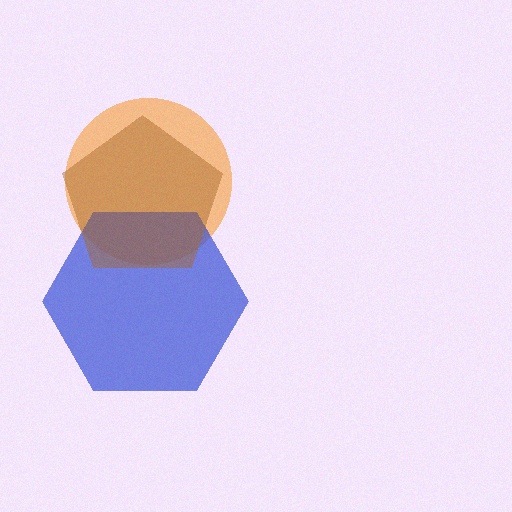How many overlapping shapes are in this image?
There are 3 overlapping shapes in the image.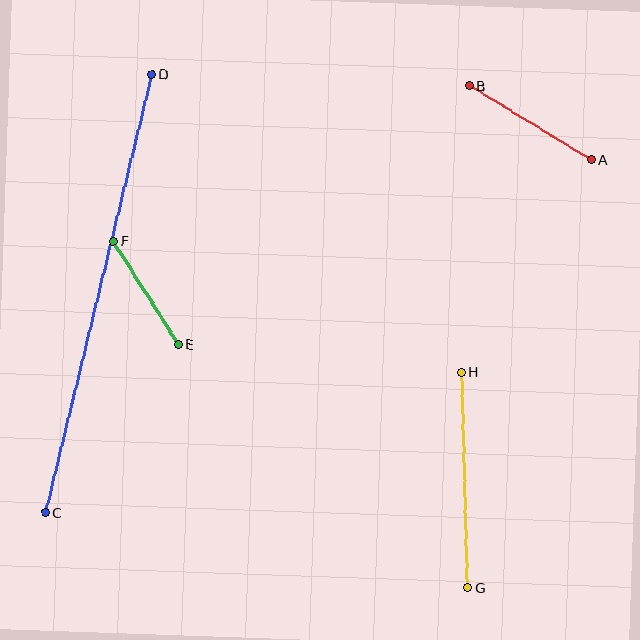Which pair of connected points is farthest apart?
Points C and D are farthest apart.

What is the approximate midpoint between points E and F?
The midpoint is at approximately (146, 293) pixels.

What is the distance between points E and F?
The distance is approximately 122 pixels.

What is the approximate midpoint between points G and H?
The midpoint is at approximately (465, 480) pixels.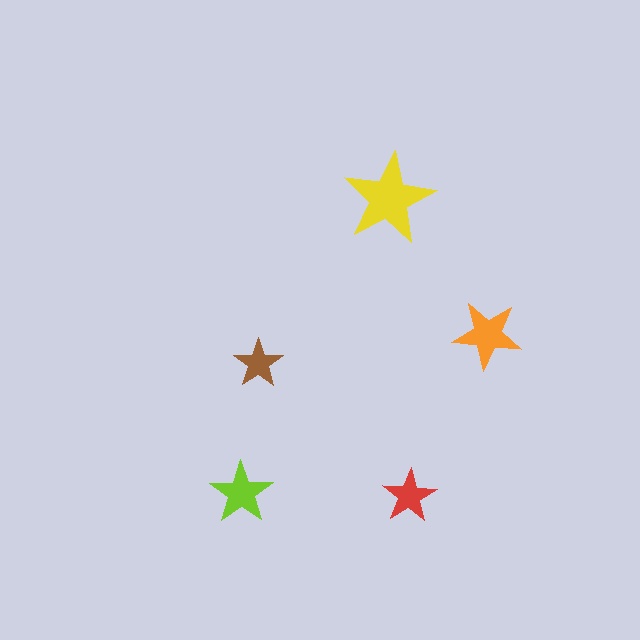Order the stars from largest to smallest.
the yellow one, the orange one, the lime one, the red one, the brown one.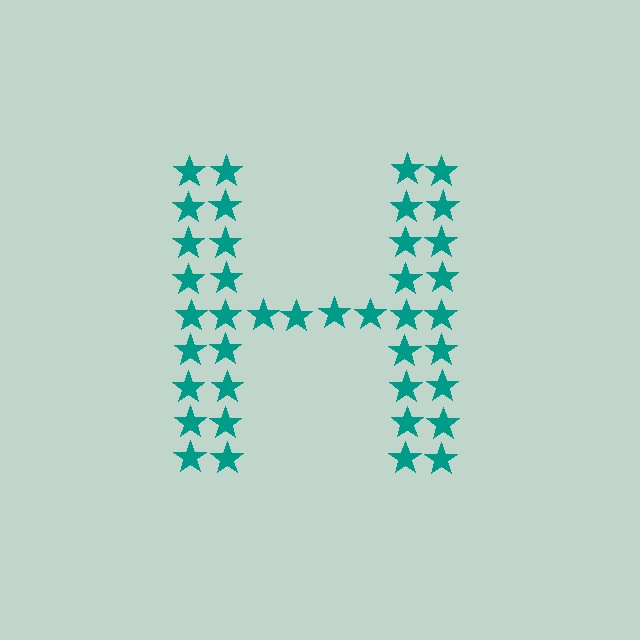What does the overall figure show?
The overall figure shows the letter H.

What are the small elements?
The small elements are stars.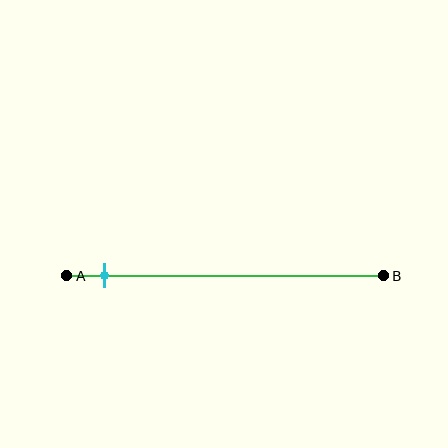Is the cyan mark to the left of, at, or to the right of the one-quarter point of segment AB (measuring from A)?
The cyan mark is to the left of the one-quarter point of segment AB.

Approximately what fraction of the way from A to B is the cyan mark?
The cyan mark is approximately 10% of the way from A to B.